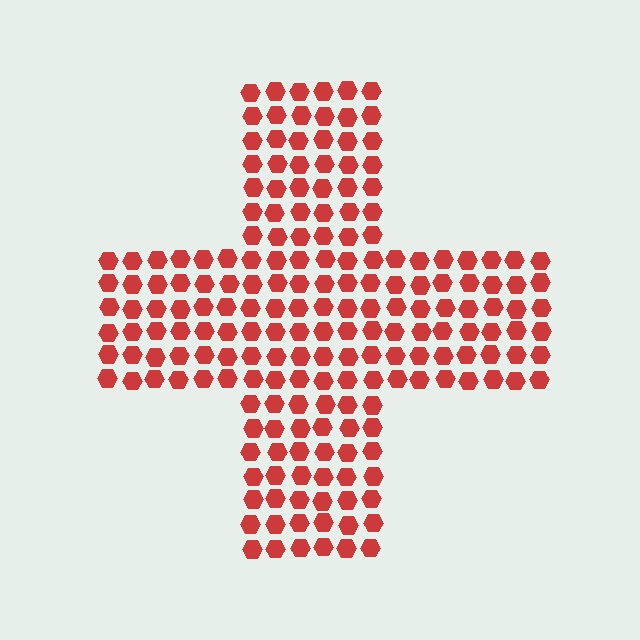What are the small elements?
The small elements are hexagons.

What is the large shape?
The large shape is a cross.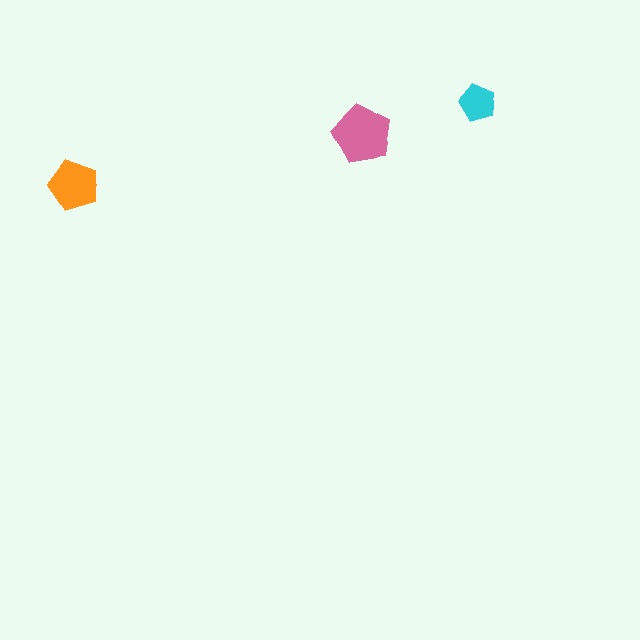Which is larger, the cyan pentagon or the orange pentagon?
The orange one.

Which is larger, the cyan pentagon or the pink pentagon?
The pink one.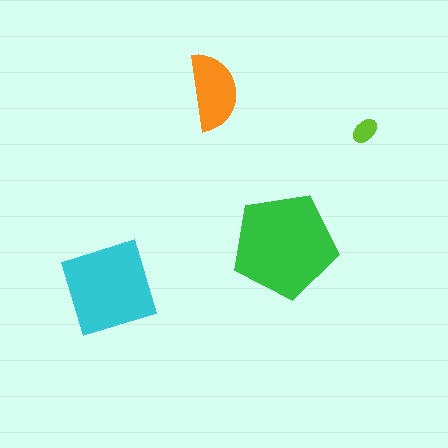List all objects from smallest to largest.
The lime ellipse, the orange semicircle, the cyan diamond, the green pentagon.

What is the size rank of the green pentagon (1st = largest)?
1st.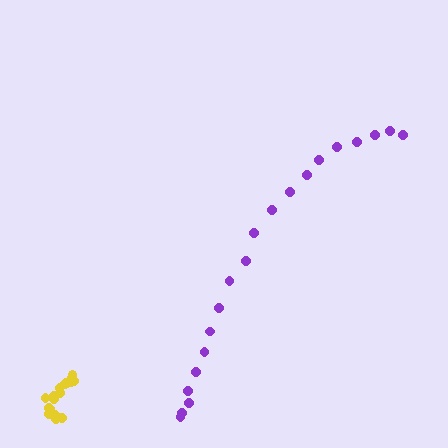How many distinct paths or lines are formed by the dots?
There are 2 distinct paths.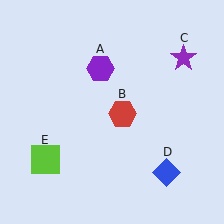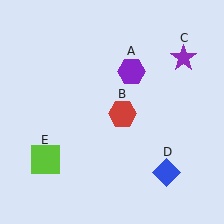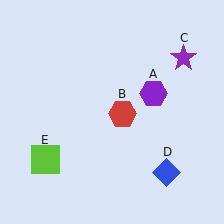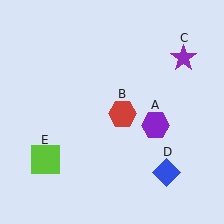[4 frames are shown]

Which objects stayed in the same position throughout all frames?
Red hexagon (object B) and purple star (object C) and blue diamond (object D) and lime square (object E) remained stationary.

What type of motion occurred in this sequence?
The purple hexagon (object A) rotated clockwise around the center of the scene.